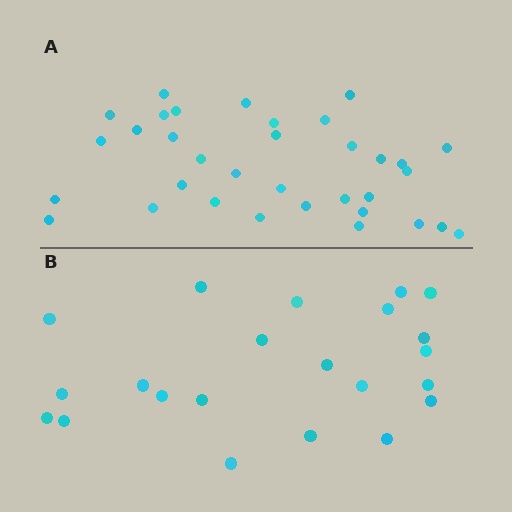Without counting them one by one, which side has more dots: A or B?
Region A (the top region) has more dots.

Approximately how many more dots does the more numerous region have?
Region A has roughly 12 or so more dots than region B.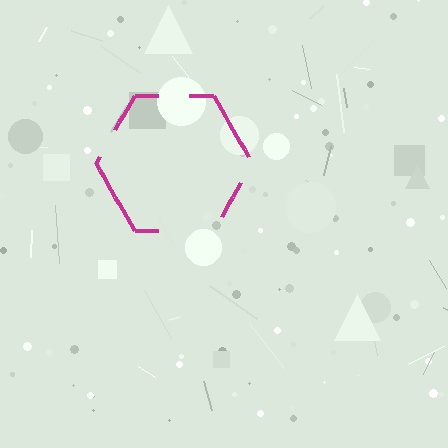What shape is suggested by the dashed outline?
The dashed outline suggests a hexagon.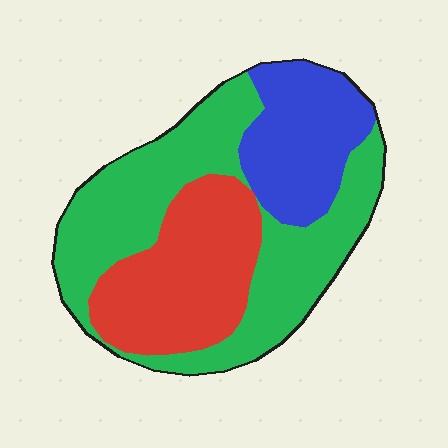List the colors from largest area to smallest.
From largest to smallest: green, red, blue.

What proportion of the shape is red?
Red takes up between a quarter and a half of the shape.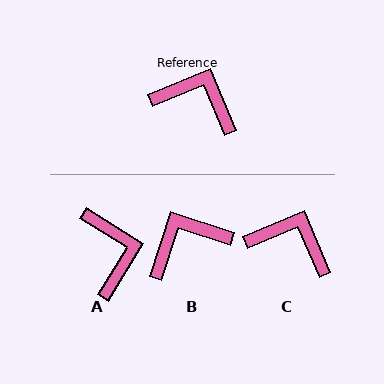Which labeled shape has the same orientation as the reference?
C.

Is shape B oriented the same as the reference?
No, it is off by about 49 degrees.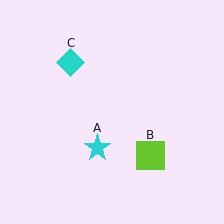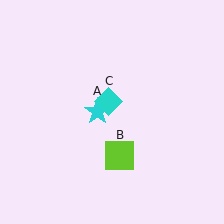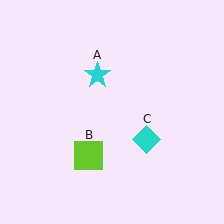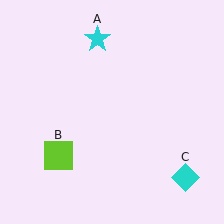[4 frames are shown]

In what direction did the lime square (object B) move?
The lime square (object B) moved left.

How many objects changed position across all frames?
3 objects changed position: cyan star (object A), lime square (object B), cyan diamond (object C).